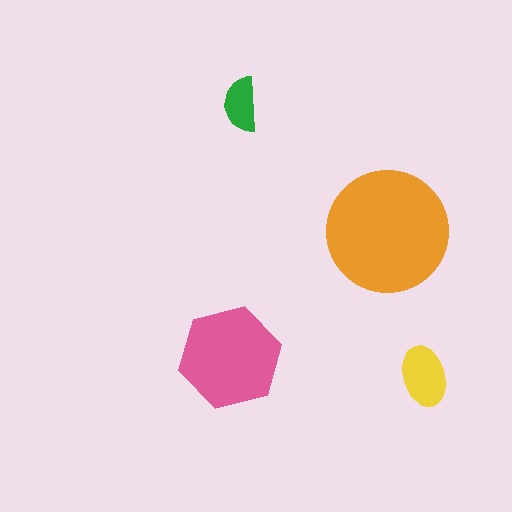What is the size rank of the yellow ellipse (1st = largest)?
3rd.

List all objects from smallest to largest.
The green semicircle, the yellow ellipse, the pink hexagon, the orange circle.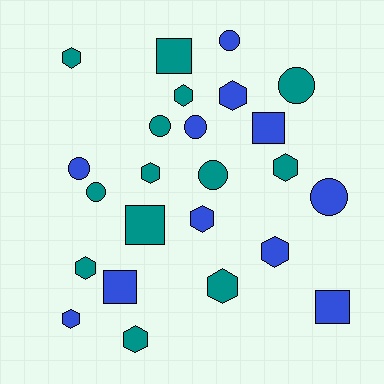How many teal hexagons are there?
There are 7 teal hexagons.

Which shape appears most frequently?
Hexagon, with 11 objects.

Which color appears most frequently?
Teal, with 13 objects.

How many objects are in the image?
There are 24 objects.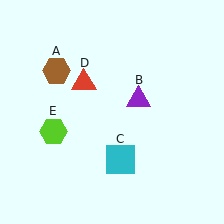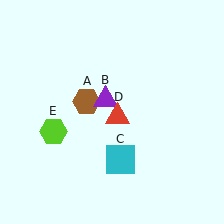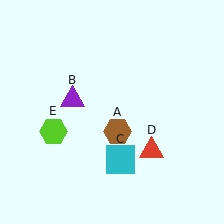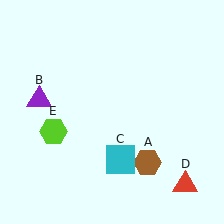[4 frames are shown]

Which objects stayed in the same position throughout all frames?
Cyan square (object C) and lime hexagon (object E) remained stationary.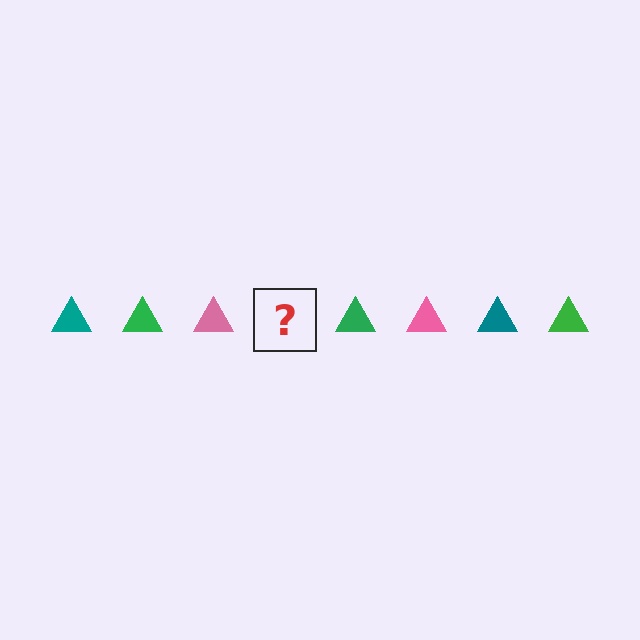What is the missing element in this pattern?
The missing element is a teal triangle.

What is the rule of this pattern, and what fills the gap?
The rule is that the pattern cycles through teal, green, pink triangles. The gap should be filled with a teal triangle.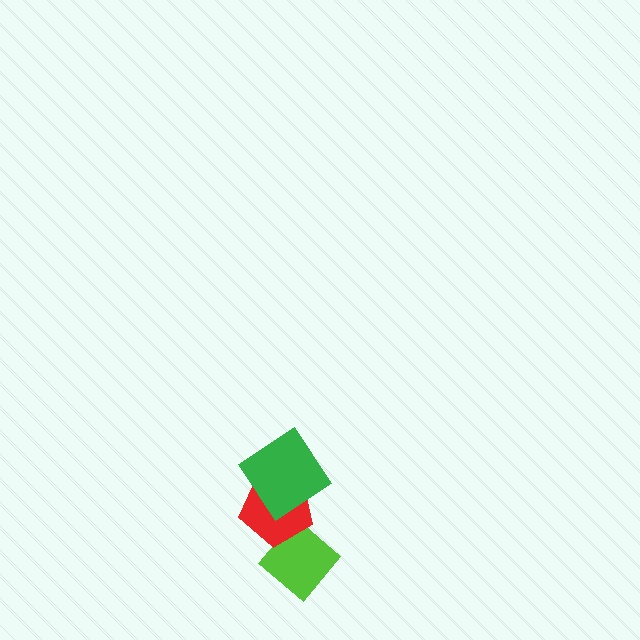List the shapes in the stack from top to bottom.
From top to bottom: the green diamond, the red pentagon, the lime diamond.